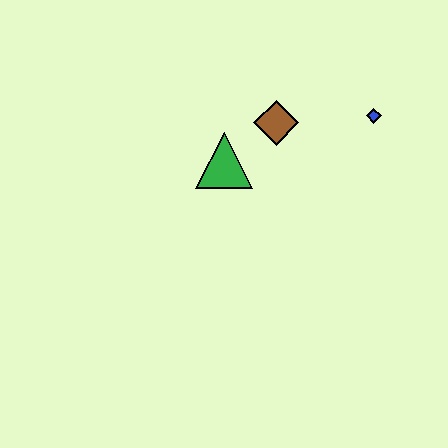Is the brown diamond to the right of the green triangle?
Yes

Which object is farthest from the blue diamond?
The green triangle is farthest from the blue diamond.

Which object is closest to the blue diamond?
The brown diamond is closest to the blue diamond.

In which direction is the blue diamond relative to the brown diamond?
The blue diamond is to the right of the brown diamond.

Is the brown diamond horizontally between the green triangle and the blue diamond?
Yes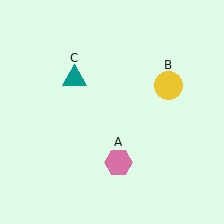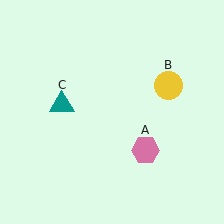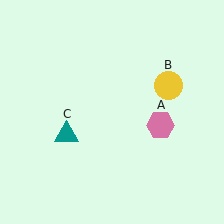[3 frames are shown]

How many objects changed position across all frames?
2 objects changed position: pink hexagon (object A), teal triangle (object C).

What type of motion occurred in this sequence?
The pink hexagon (object A), teal triangle (object C) rotated counterclockwise around the center of the scene.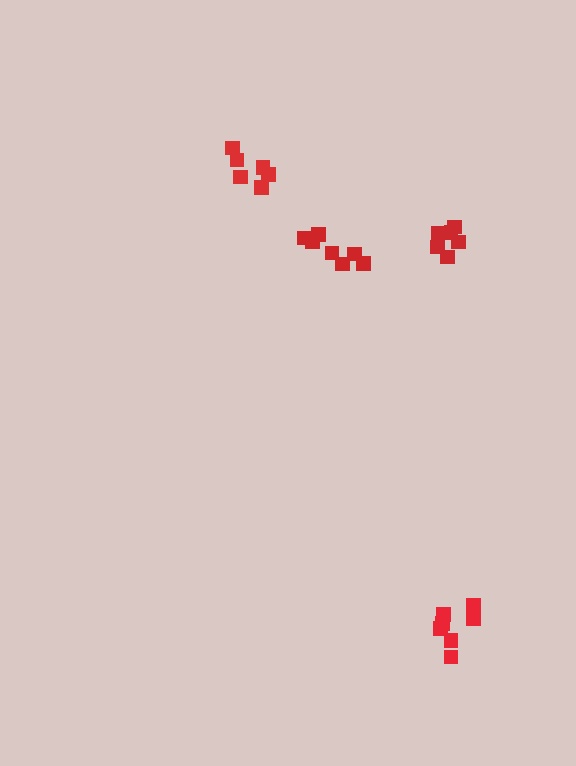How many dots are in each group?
Group 1: 7 dots, Group 2: 6 dots, Group 3: 7 dots, Group 4: 6 dots (26 total).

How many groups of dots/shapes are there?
There are 4 groups.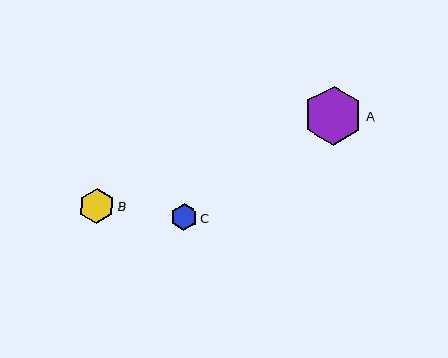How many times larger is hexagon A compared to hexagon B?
Hexagon A is approximately 1.6 times the size of hexagon B.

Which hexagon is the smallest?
Hexagon C is the smallest with a size of approximately 27 pixels.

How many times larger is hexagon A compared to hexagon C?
Hexagon A is approximately 2.2 times the size of hexagon C.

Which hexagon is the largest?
Hexagon A is the largest with a size of approximately 59 pixels.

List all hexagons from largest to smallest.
From largest to smallest: A, B, C.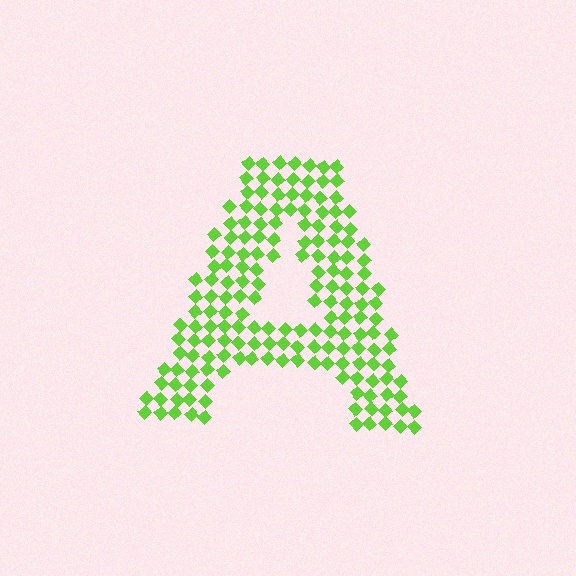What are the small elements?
The small elements are diamonds.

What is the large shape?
The large shape is the letter A.